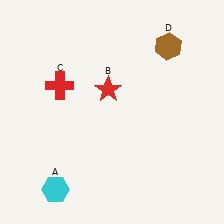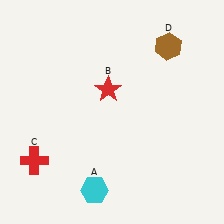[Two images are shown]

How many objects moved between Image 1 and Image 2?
2 objects moved between the two images.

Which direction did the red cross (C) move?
The red cross (C) moved down.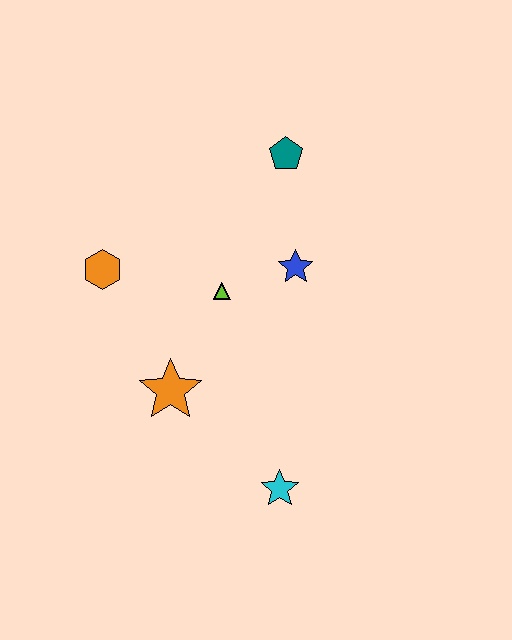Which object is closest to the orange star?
The lime triangle is closest to the orange star.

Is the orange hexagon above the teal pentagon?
No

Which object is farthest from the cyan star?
The teal pentagon is farthest from the cyan star.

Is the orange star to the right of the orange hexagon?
Yes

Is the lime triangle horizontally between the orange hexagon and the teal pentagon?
Yes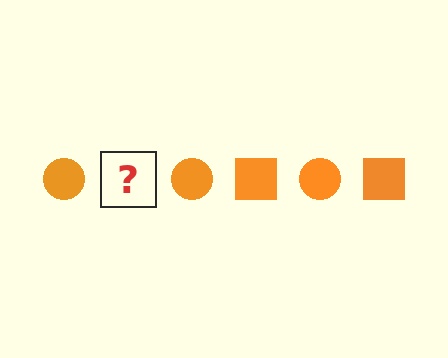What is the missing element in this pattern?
The missing element is an orange square.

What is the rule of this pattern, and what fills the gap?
The rule is that the pattern cycles through circle, square shapes in orange. The gap should be filled with an orange square.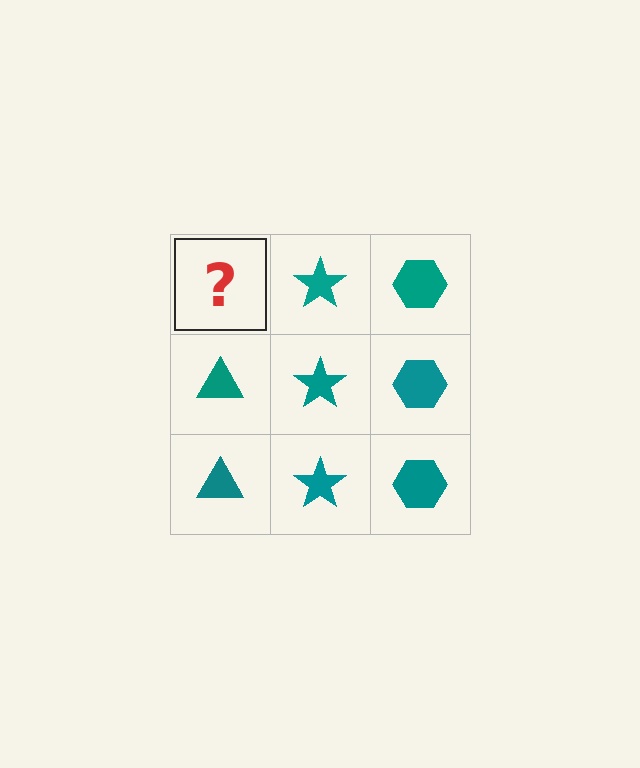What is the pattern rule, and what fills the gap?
The rule is that each column has a consistent shape. The gap should be filled with a teal triangle.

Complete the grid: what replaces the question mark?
The question mark should be replaced with a teal triangle.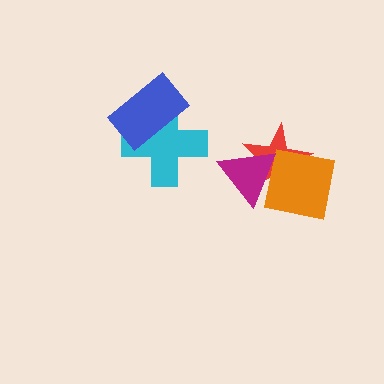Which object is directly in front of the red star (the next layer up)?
The orange square is directly in front of the red star.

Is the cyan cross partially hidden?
Yes, it is partially covered by another shape.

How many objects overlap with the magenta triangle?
2 objects overlap with the magenta triangle.